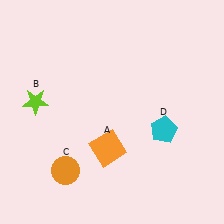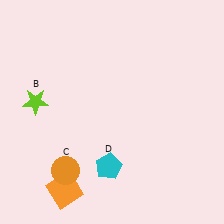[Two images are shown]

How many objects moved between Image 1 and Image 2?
2 objects moved between the two images.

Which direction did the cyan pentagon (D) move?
The cyan pentagon (D) moved left.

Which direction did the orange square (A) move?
The orange square (A) moved left.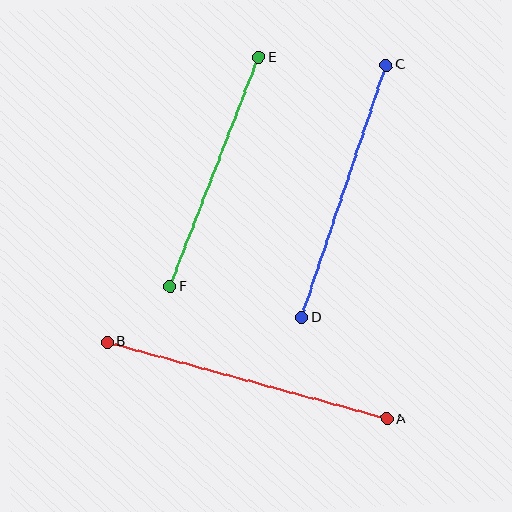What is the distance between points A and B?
The distance is approximately 290 pixels.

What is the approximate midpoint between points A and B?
The midpoint is at approximately (247, 380) pixels.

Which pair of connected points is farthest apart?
Points A and B are farthest apart.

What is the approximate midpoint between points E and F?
The midpoint is at approximately (215, 172) pixels.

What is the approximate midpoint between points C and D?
The midpoint is at approximately (344, 191) pixels.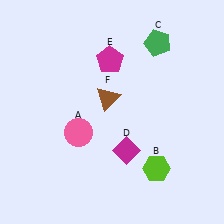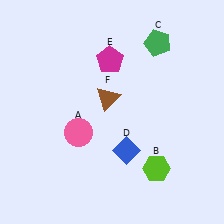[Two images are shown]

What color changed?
The diamond (D) changed from magenta in Image 1 to blue in Image 2.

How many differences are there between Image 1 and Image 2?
There is 1 difference between the two images.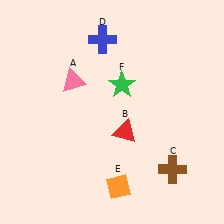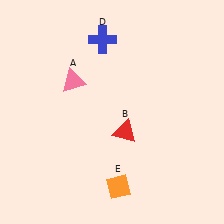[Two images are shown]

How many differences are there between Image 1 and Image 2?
There are 2 differences between the two images.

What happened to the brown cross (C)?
The brown cross (C) was removed in Image 2. It was in the bottom-right area of Image 1.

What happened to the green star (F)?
The green star (F) was removed in Image 2. It was in the top-right area of Image 1.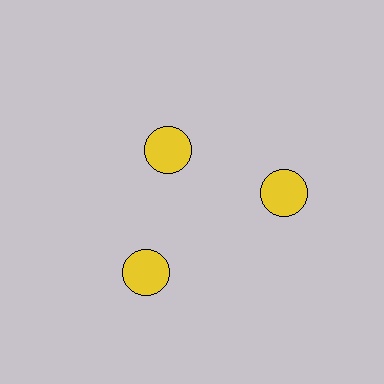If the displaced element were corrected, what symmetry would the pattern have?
It would have 3-fold rotational symmetry — the pattern would map onto itself every 120 degrees.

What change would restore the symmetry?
The symmetry would be restored by moving it outward, back onto the ring so that all 3 circles sit at equal angles and equal distance from the center.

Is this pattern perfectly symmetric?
No. The 3 yellow circles are arranged in a ring, but one element near the 11 o'clock position is pulled inward toward the center, breaking the 3-fold rotational symmetry.